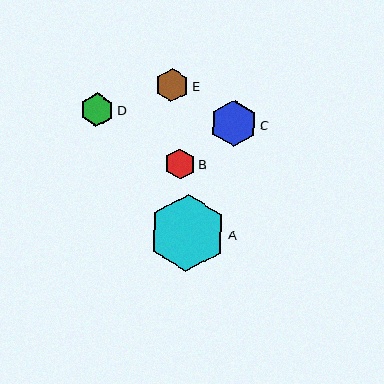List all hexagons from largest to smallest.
From largest to smallest: A, C, D, E, B.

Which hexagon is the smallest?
Hexagon B is the smallest with a size of approximately 31 pixels.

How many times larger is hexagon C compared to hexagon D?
Hexagon C is approximately 1.4 times the size of hexagon D.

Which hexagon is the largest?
Hexagon A is the largest with a size of approximately 77 pixels.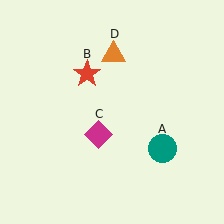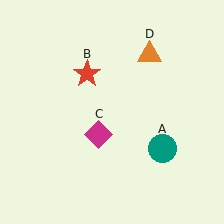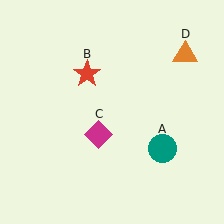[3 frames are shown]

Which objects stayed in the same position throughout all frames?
Teal circle (object A) and red star (object B) and magenta diamond (object C) remained stationary.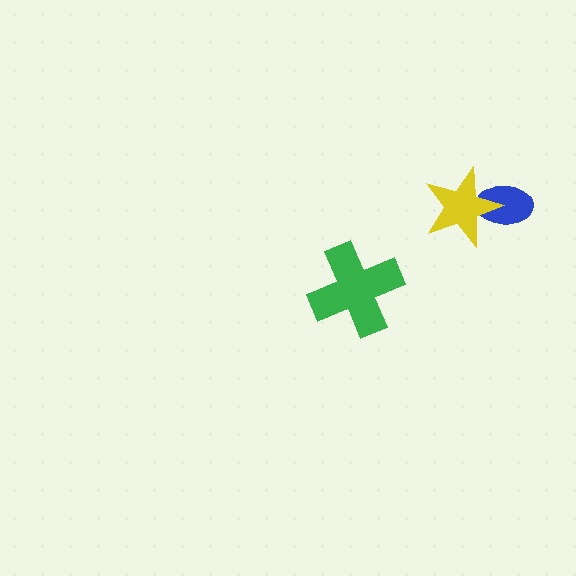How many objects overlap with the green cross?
0 objects overlap with the green cross.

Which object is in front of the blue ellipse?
The yellow star is in front of the blue ellipse.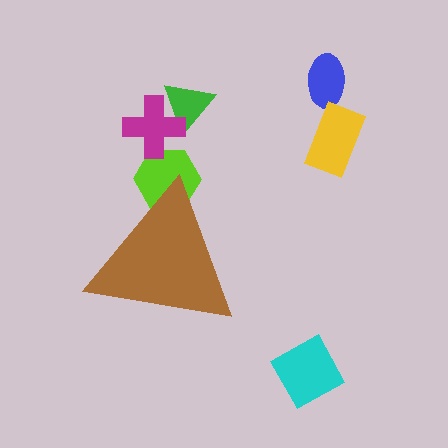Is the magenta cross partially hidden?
No, the magenta cross is fully visible.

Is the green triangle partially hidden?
No, the green triangle is fully visible.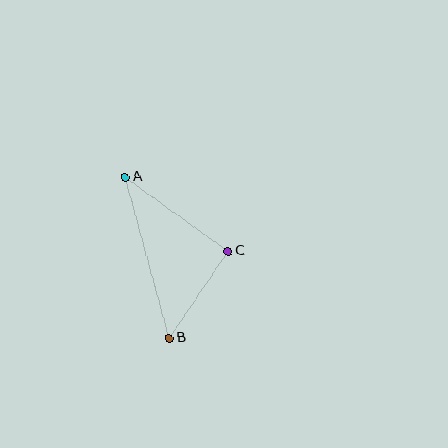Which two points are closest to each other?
Points B and C are closest to each other.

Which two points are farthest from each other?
Points A and B are farthest from each other.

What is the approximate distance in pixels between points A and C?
The distance between A and C is approximately 127 pixels.